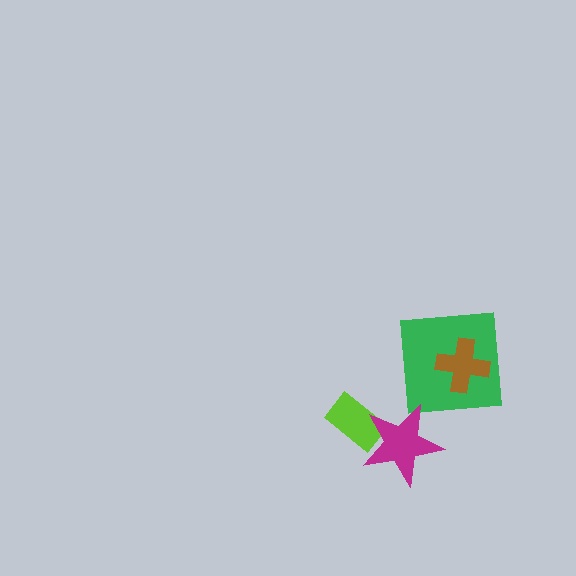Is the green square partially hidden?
Yes, it is partially covered by another shape.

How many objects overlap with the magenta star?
1 object overlaps with the magenta star.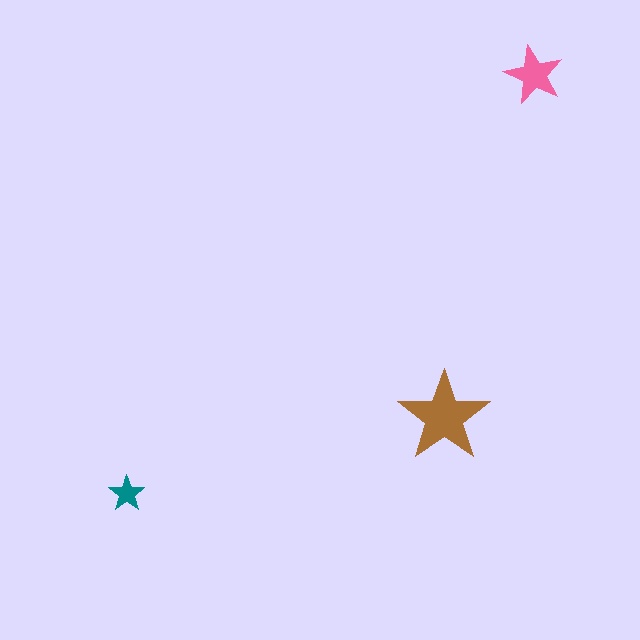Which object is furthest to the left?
The teal star is leftmost.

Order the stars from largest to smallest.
the brown one, the pink one, the teal one.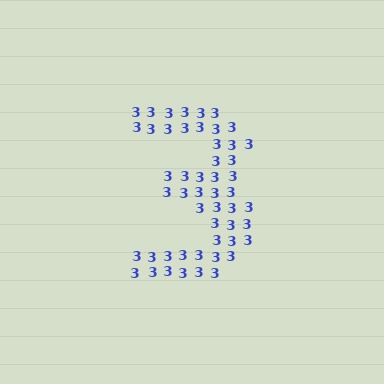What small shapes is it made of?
It is made of small digit 3's.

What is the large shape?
The large shape is the digit 3.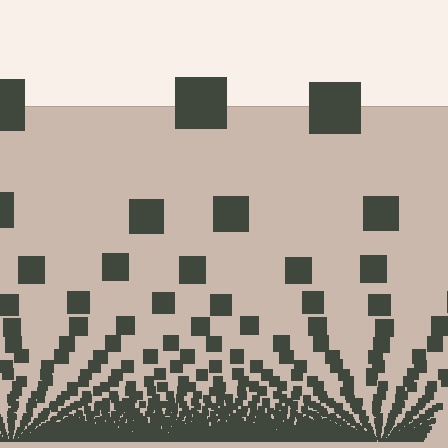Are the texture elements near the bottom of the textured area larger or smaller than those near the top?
Smaller. The gradient is inverted — elements near the bottom are smaller and denser.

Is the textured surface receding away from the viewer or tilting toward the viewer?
The surface appears to tilt toward the viewer. Texture elements get larger and sparser toward the top.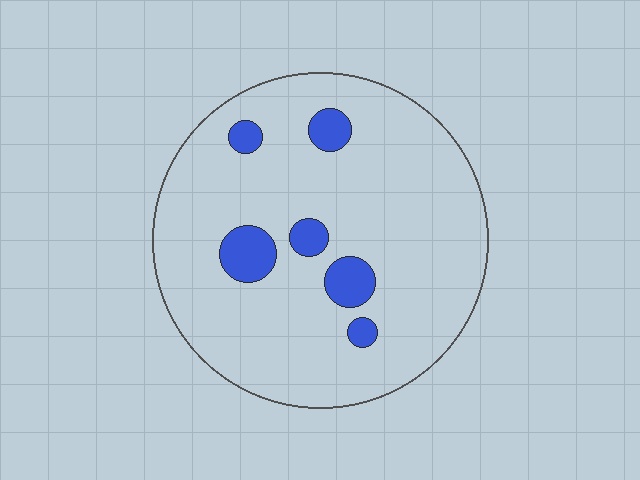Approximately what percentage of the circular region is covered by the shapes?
Approximately 10%.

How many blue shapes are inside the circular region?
6.